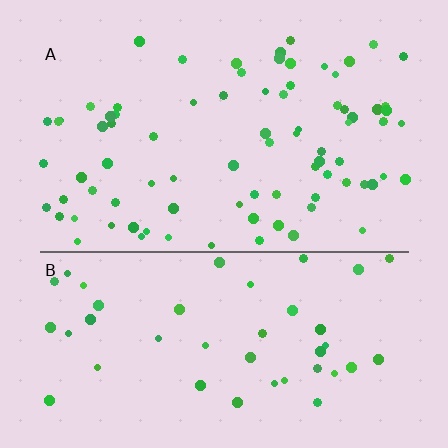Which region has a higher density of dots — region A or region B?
A (the top).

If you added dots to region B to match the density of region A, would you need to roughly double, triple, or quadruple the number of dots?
Approximately double.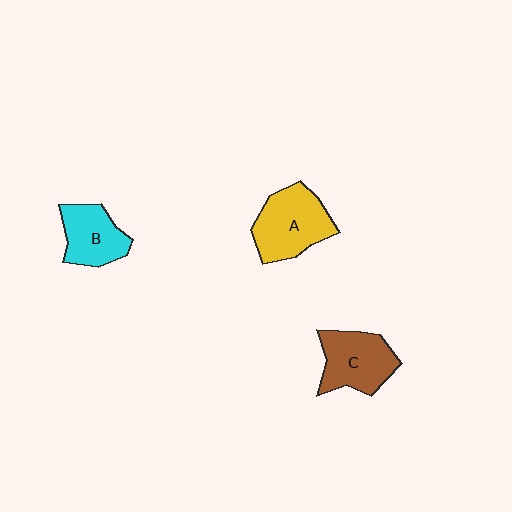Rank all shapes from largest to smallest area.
From largest to smallest: A (yellow), C (brown), B (cyan).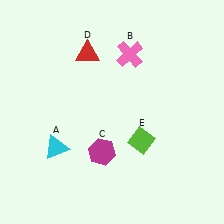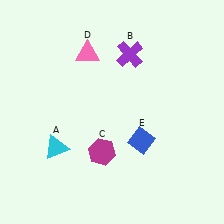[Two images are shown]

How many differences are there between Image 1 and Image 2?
There are 3 differences between the two images.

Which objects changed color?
B changed from pink to purple. D changed from red to pink. E changed from lime to blue.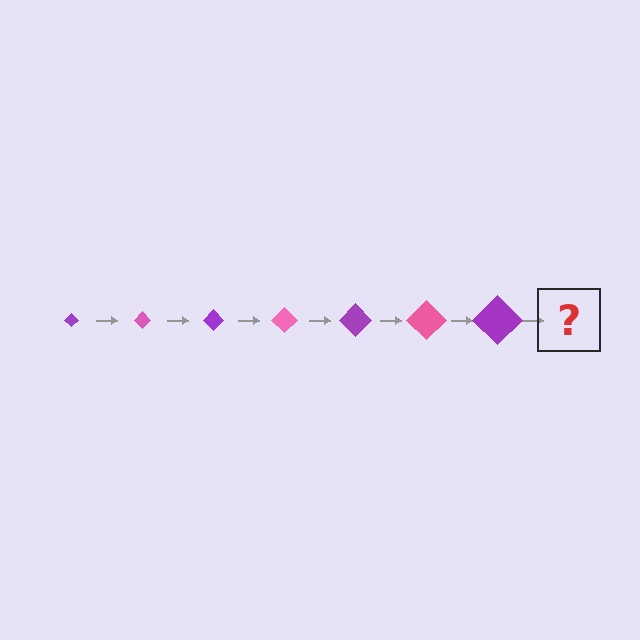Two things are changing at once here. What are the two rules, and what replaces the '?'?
The two rules are that the diamond grows larger each step and the color cycles through purple and pink. The '?' should be a pink diamond, larger than the previous one.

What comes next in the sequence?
The next element should be a pink diamond, larger than the previous one.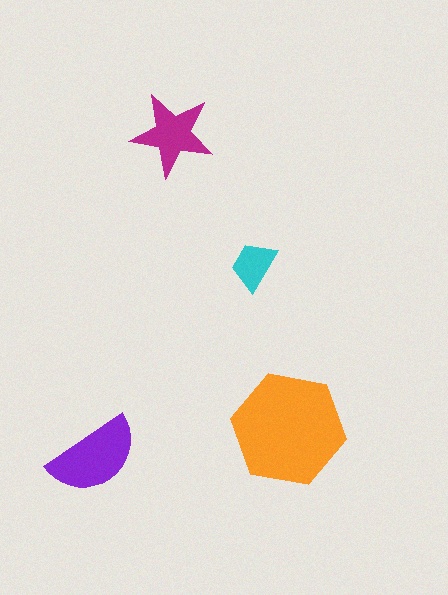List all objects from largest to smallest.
The orange hexagon, the purple semicircle, the magenta star, the cyan trapezoid.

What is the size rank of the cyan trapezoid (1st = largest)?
4th.